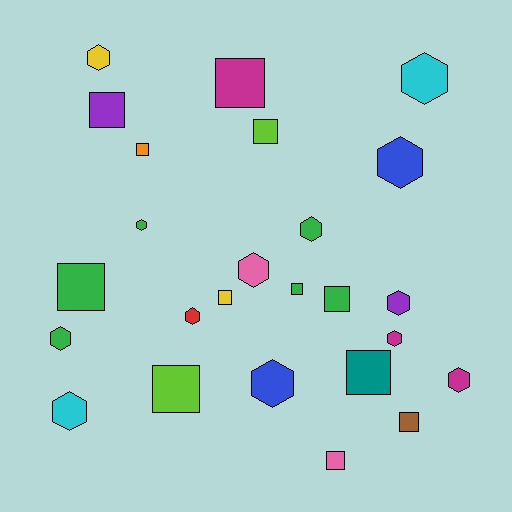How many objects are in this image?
There are 25 objects.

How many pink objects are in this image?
There are 2 pink objects.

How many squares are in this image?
There are 12 squares.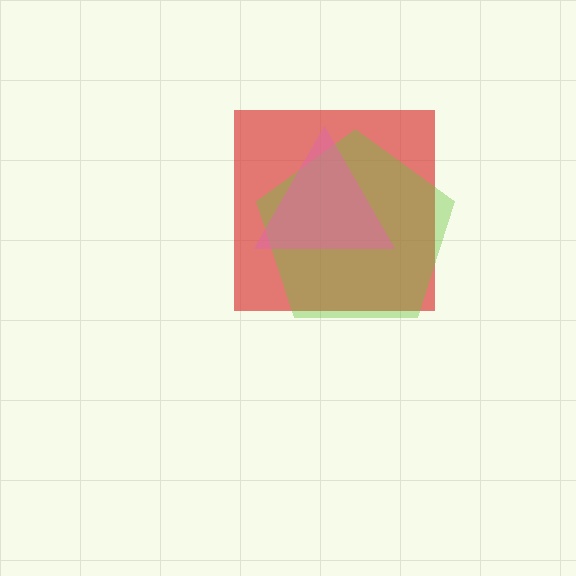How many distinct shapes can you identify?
There are 3 distinct shapes: a red square, a lime pentagon, a pink triangle.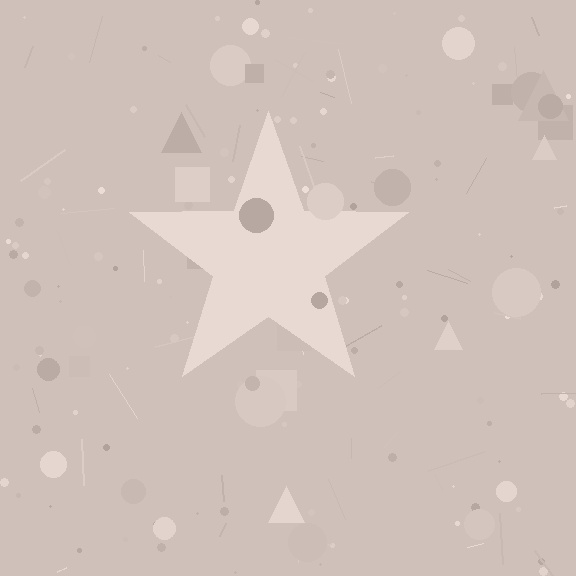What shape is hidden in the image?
A star is hidden in the image.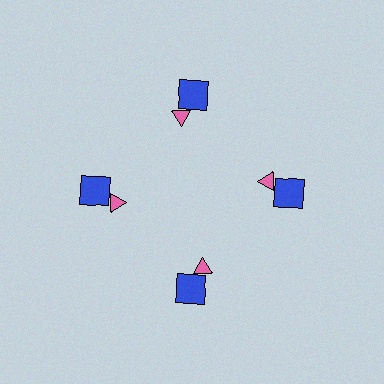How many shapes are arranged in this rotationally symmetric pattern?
There are 8 shapes, arranged in 4 groups of 2.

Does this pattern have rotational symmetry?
Yes, this pattern has 4-fold rotational symmetry. It looks the same after rotating 90 degrees around the center.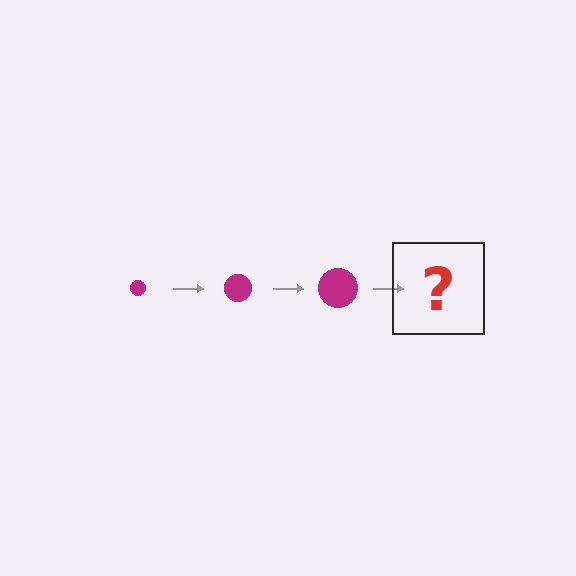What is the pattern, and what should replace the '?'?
The pattern is that the circle gets progressively larger each step. The '?' should be a magenta circle, larger than the previous one.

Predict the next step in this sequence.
The next step is a magenta circle, larger than the previous one.